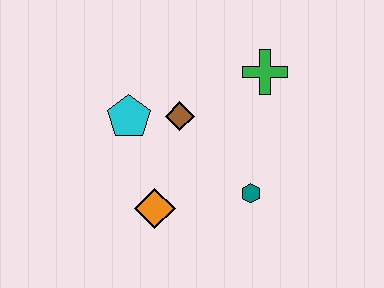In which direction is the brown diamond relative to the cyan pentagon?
The brown diamond is to the right of the cyan pentagon.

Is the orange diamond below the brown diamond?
Yes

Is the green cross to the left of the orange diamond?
No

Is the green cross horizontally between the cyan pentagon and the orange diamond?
No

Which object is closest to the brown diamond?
The cyan pentagon is closest to the brown diamond.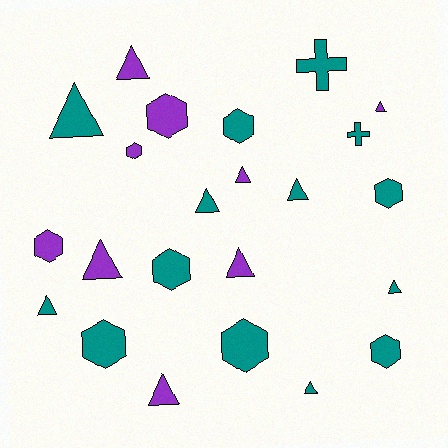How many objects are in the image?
There are 23 objects.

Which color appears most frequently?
Teal, with 14 objects.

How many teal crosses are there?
There are 2 teal crosses.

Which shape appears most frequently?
Triangle, with 12 objects.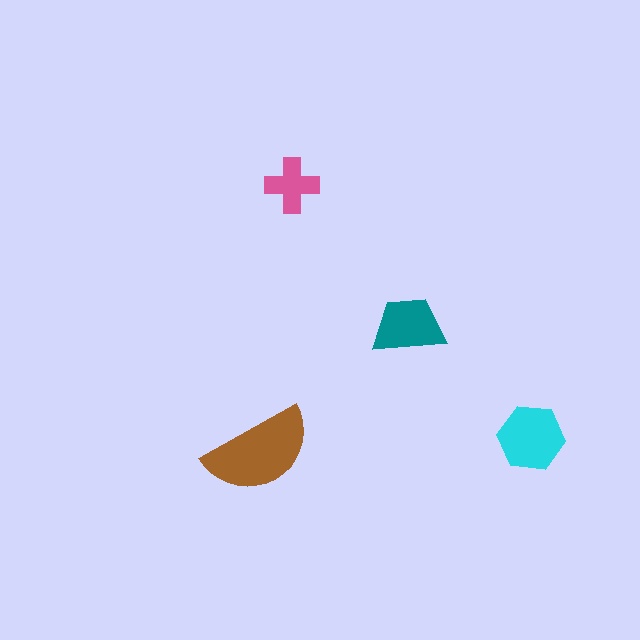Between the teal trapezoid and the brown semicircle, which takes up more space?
The brown semicircle.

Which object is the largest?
The brown semicircle.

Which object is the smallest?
The pink cross.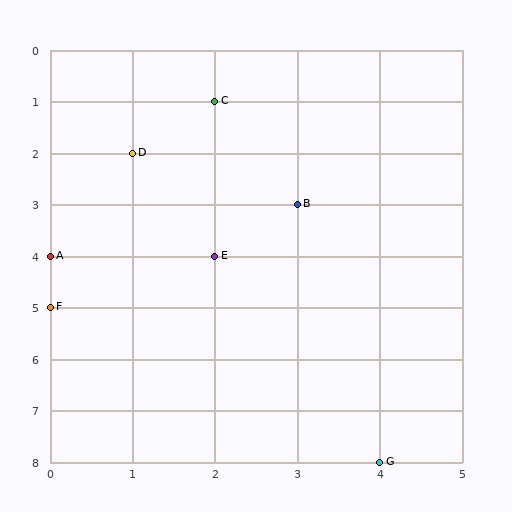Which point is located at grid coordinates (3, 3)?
Point B is at (3, 3).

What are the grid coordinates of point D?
Point D is at grid coordinates (1, 2).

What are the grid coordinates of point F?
Point F is at grid coordinates (0, 5).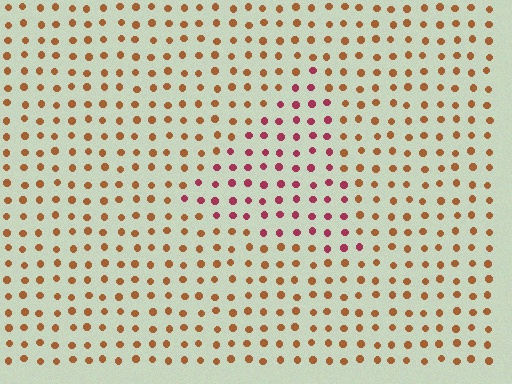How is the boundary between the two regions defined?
The boundary is defined purely by a slight shift in hue (about 43 degrees). Spacing, size, and orientation are identical on both sides.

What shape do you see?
I see a triangle.